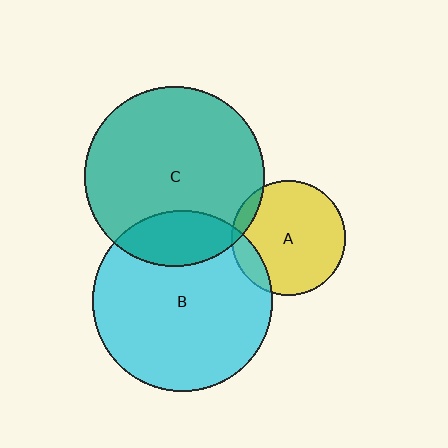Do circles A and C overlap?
Yes.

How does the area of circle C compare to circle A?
Approximately 2.5 times.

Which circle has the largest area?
Circle B (cyan).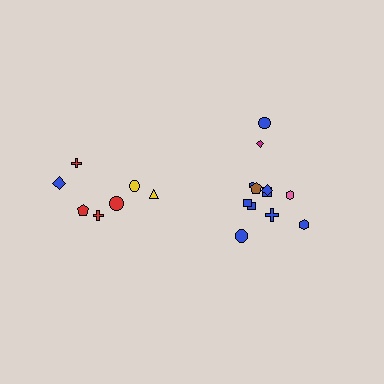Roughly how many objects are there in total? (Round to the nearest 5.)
Roughly 20 objects in total.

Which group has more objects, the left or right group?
The right group.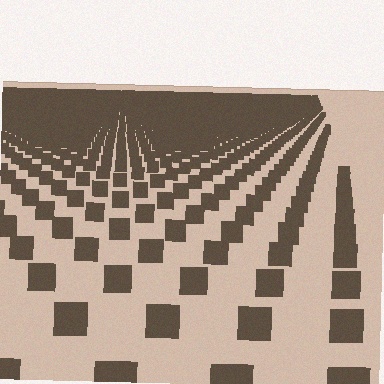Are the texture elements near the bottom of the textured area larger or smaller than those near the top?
Larger. Near the bottom, elements are closer to the viewer and appear at a bigger on-screen size.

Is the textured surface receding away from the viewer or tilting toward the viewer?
The surface is receding away from the viewer. Texture elements get smaller and denser toward the top.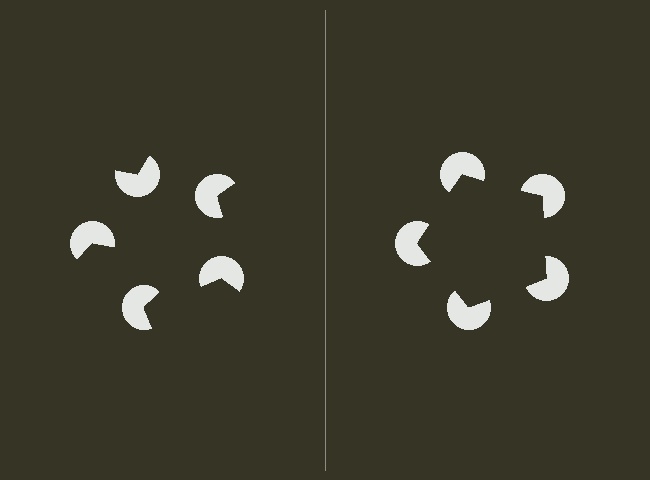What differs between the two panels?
The pac-man discs are positioned identically on both sides; only the wedge orientations differ. On the right they align to a pentagon; on the left they are misaligned.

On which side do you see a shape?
An illusory pentagon appears on the right side. On the left side the wedge cuts are rotated, so no coherent shape forms.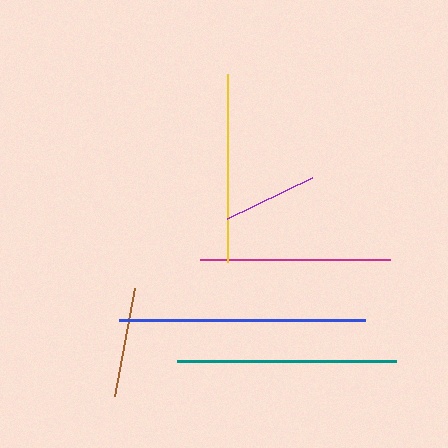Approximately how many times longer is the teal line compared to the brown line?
The teal line is approximately 2.0 times the length of the brown line.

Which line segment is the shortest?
The purple line is the shortest at approximately 95 pixels.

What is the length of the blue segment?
The blue segment is approximately 246 pixels long.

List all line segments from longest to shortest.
From longest to shortest: blue, teal, magenta, yellow, brown, purple.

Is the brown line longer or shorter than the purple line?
The brown line is longer than the purple line.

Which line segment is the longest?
The blue line is the longest at approximately 246 pixels.